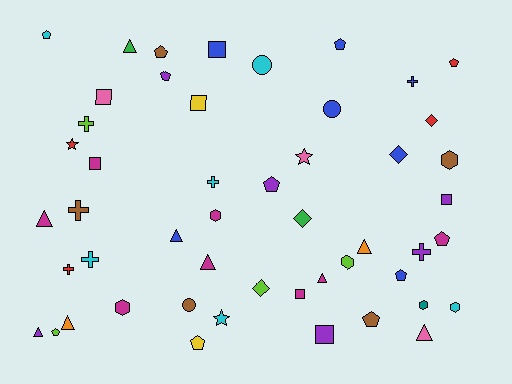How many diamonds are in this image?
There are 4 diamonds.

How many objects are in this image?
There are 50 objects.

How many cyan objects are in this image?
There are 6 cyan objects.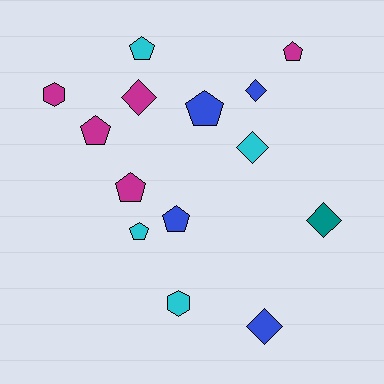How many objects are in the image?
There are 14 objects.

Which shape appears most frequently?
Pentagon, with 7 objects.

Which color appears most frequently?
Magenta, with 5 objects.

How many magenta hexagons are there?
There is 1 magenta hexagon.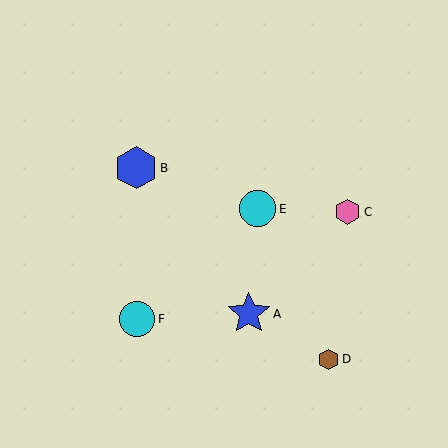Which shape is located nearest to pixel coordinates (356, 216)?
The pink hexagon (labeled C) at (348, 212) is nearest to that location.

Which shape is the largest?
The blue star (labeled A) is the largest.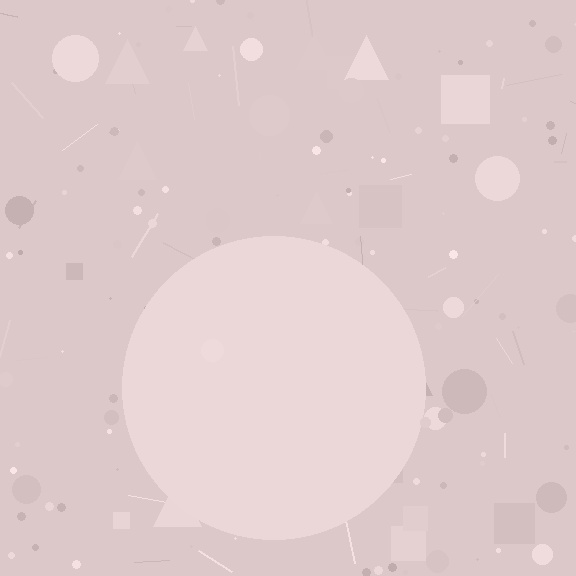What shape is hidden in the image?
A circle is hidden in the image.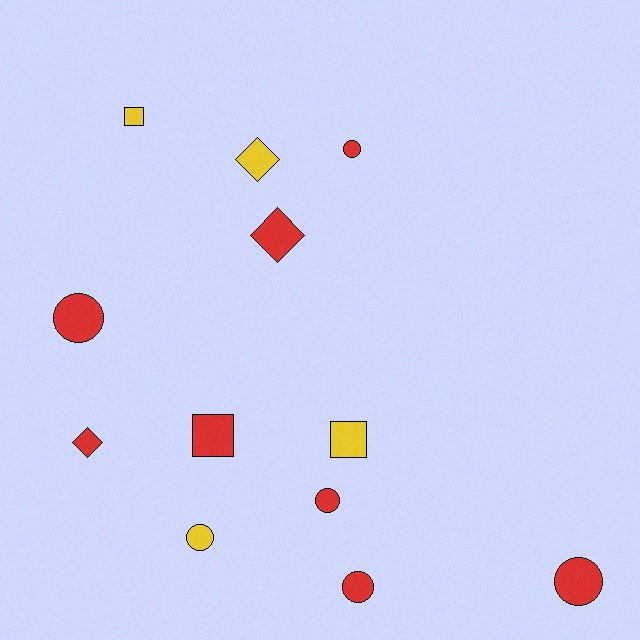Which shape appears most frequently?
Circle, with 6 objects.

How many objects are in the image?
There are 12 objects.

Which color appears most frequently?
Red, with 8 objects.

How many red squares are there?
There is 1 red square.